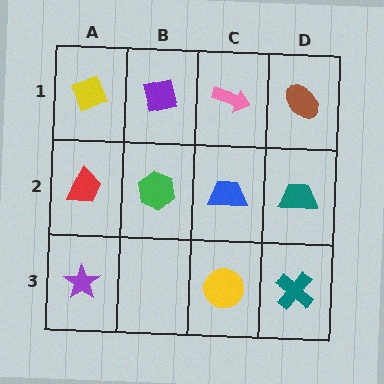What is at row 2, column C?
A blue trapezoid.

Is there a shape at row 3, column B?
No, that cell is empty.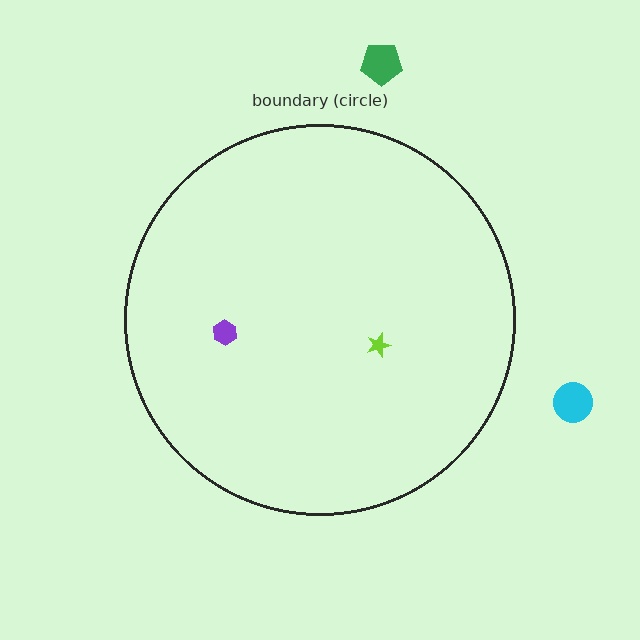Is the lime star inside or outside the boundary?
Inside.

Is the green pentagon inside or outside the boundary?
Outside.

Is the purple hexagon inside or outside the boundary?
Inside.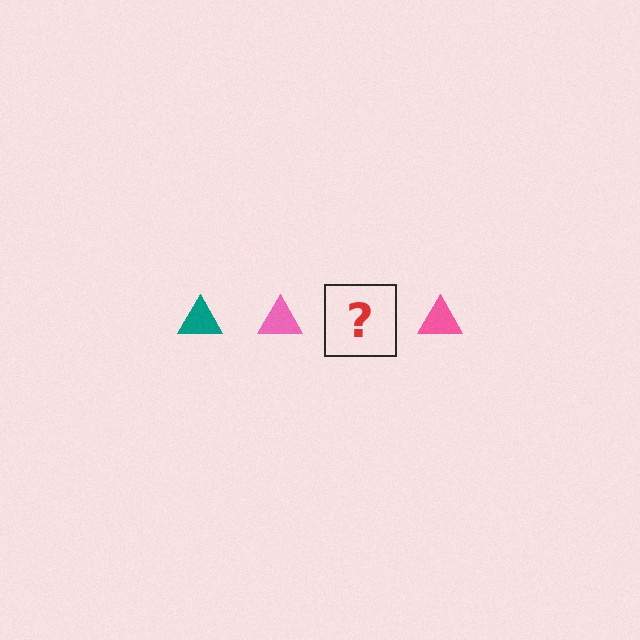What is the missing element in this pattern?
The missing element is a teal triangle.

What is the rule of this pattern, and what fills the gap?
The rule is that the pattern cycles through teal, pink triangles. The gap should be filled with a teal triangle.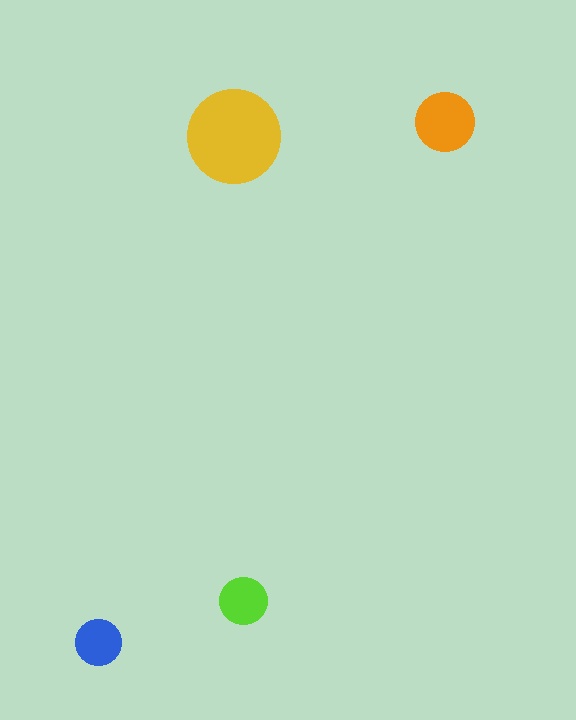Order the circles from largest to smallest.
the yellow one, the orange one, the lime one, the blue one.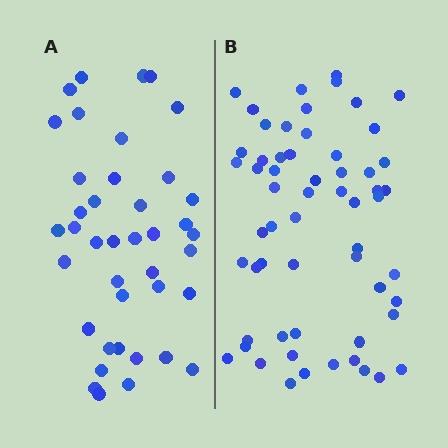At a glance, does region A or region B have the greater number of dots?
Region B (the right region) has more dots.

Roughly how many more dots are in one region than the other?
Region B has approximately 20 more dots than region A.